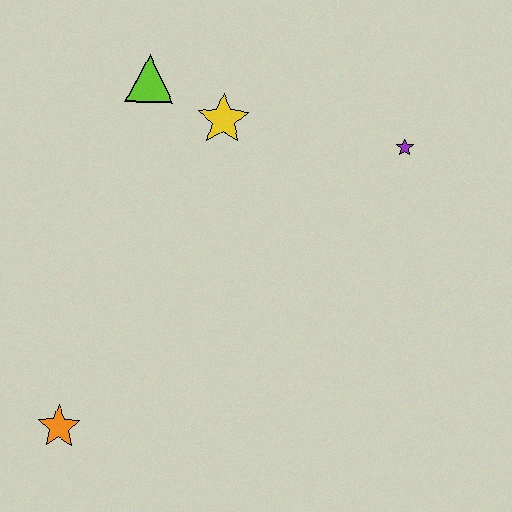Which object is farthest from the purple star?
The orange star is farthest from the purple star.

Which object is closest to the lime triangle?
The yellow star is closest to the lime triangle.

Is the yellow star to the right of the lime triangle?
Yes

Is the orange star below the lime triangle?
Yes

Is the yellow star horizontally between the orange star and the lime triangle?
No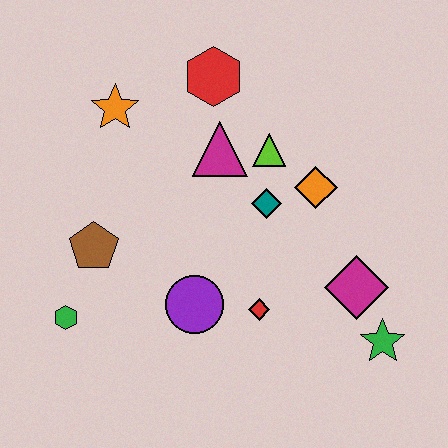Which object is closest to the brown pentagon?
The green hexagon is closest to the brown pentagon.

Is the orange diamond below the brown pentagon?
No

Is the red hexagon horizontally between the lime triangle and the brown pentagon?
Yes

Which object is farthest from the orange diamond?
The green hexagon is farthest from the orange diamond.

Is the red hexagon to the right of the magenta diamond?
No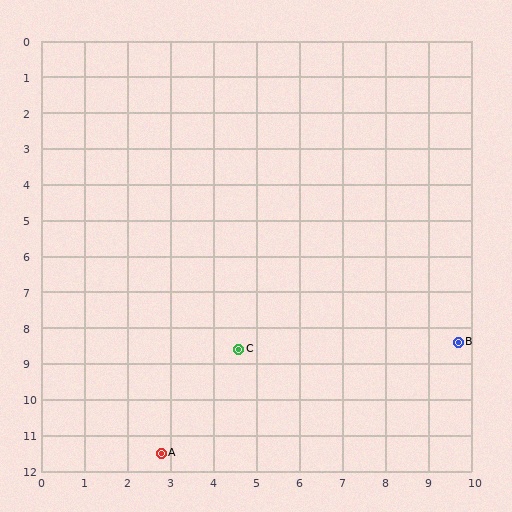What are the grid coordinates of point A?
Point A is at approximately (2.8, 11.5).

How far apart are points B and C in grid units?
Points B and C are about 5.1 grid units apart.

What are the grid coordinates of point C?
Point C is at approximately (4.6, 8.6).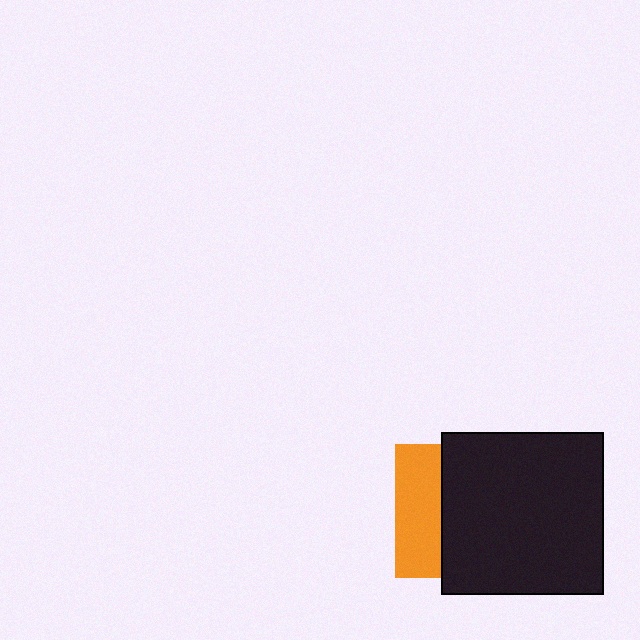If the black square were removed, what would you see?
You would see the complete orange square.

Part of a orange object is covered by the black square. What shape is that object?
It is a square.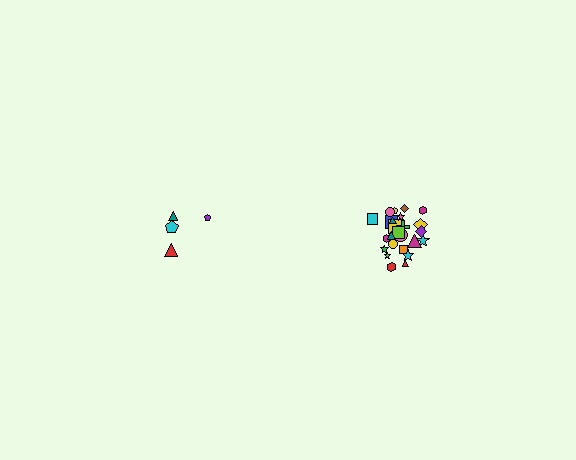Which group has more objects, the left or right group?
The right group.